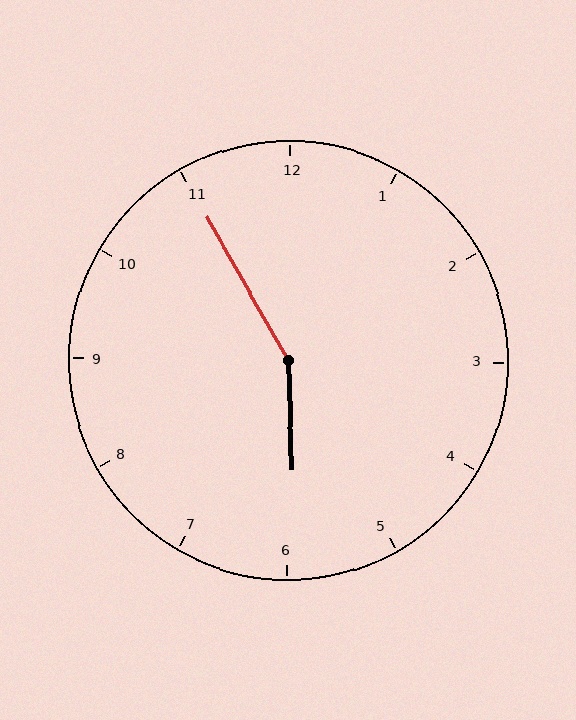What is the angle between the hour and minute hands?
Approximately 152 degrees.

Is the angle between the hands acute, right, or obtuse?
It is obtuse.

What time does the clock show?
5:55.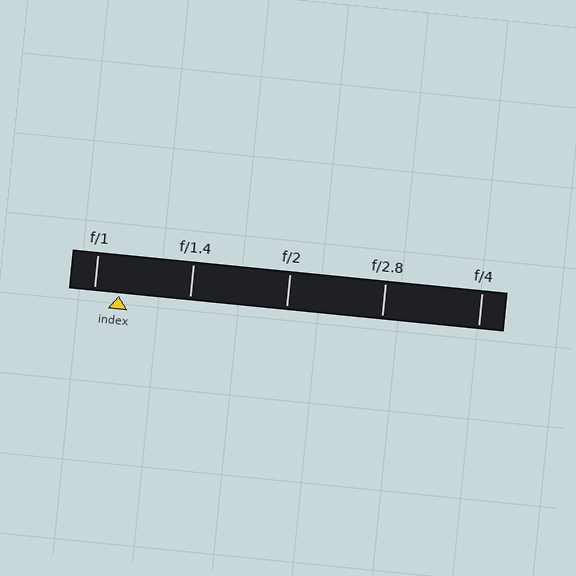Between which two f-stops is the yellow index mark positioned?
The index mark is between f/1 and f/1.4.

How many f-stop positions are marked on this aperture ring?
There are 5 f-stop positions marked.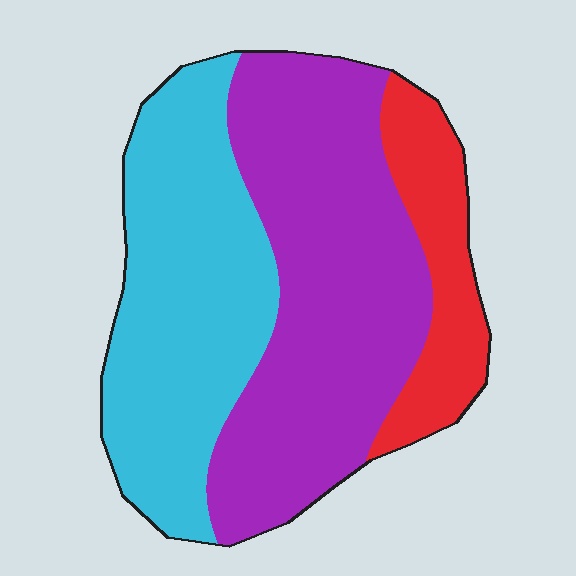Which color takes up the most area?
Purple, at roughly 45%.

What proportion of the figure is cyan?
Cyan takes up about three eighths (3/8) of the figure.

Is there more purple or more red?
Purple.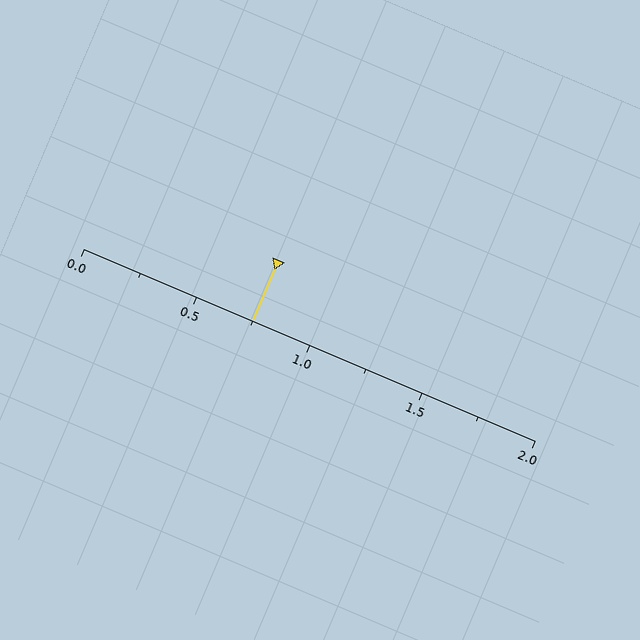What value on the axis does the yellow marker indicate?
The marker indicates approximately 0.75.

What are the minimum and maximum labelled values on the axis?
The axis runs from 0.0 to 2.0.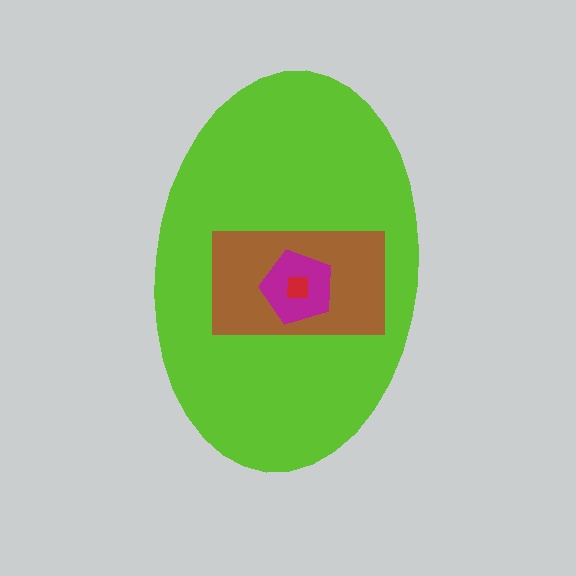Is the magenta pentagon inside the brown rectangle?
Yes.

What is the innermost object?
The red square.